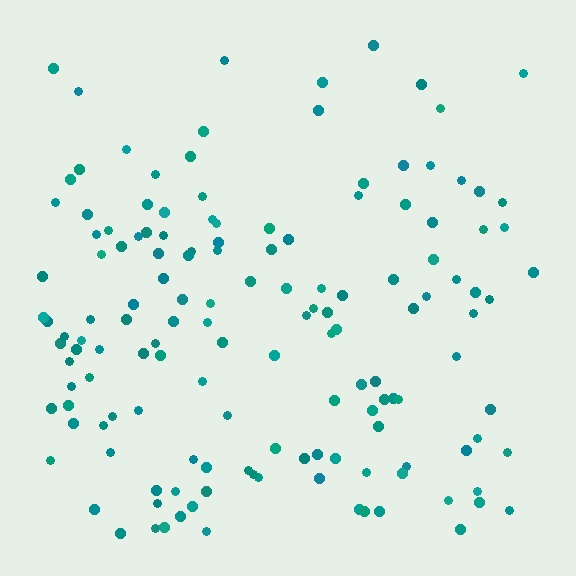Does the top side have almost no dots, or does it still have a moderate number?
Still a moderate number, just noticeably fewer than the bottom.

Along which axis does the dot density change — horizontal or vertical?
Vertical.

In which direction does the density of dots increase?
From top to bottom, with the bottom side densest.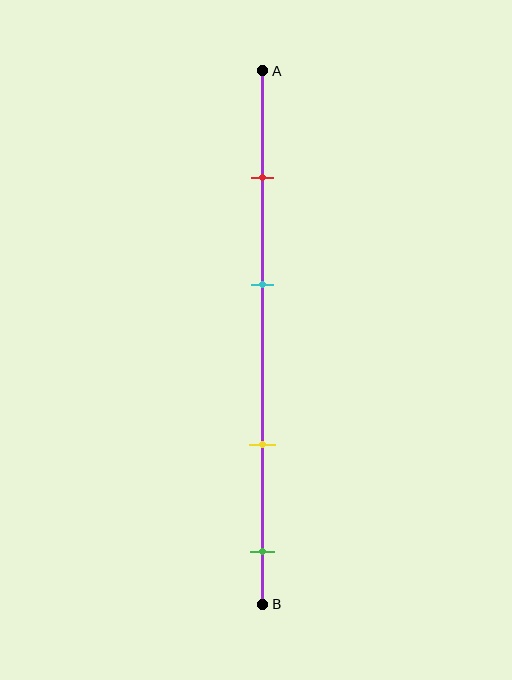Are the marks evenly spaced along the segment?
No, the marks are not evenly spaced.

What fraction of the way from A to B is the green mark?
The green mark is approximately 90% (0.9) of the way from A to B.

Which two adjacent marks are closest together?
The red and cyan marks are the closest adjacent pair.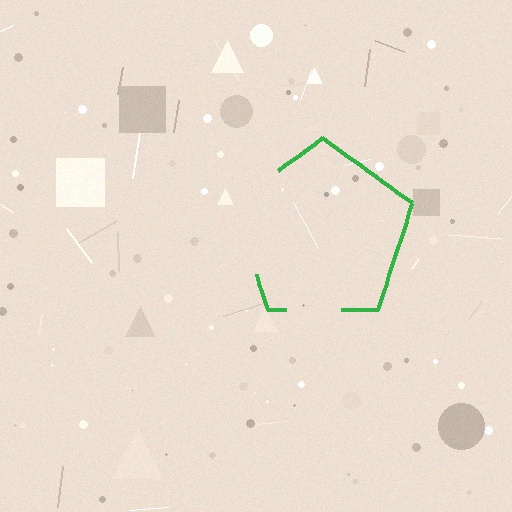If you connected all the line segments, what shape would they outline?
They would outline a pentagon.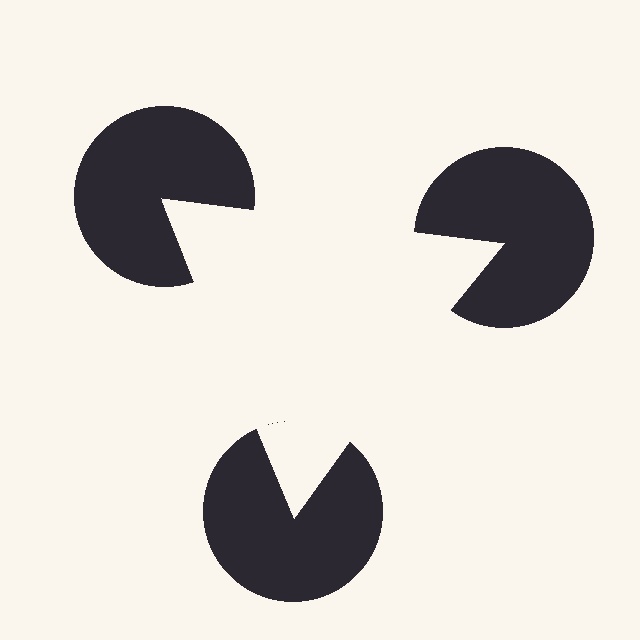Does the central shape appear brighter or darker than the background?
It typically appears slightly brighter than the background, even though no actual brightness change is drawn.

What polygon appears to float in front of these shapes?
An illusory triangle — its edges are inferred from the aligned wedge cuts in the pac-man discs, not physically drawn.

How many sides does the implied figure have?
3 sides.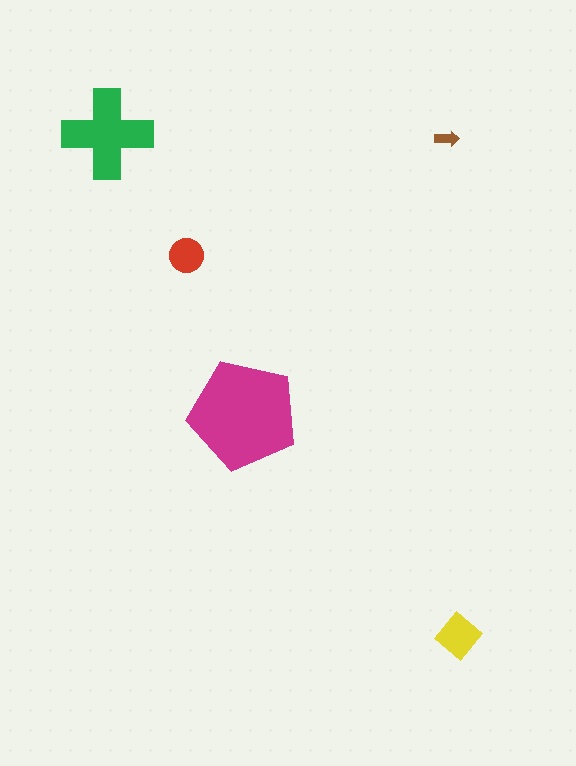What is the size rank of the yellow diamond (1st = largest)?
3rd.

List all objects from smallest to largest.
The brown arrow, the red circle, the yellow diamond, the green cross, the magenta pentagon.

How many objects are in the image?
There are 5 objects in the image.